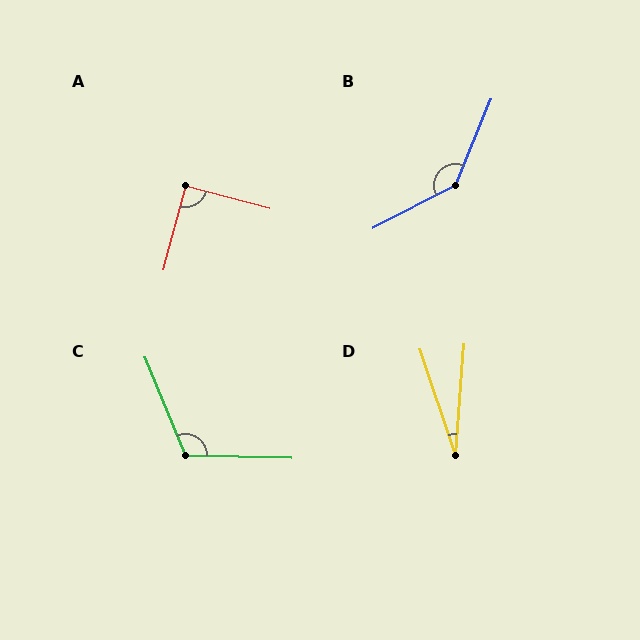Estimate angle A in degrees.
Approximately 90 degrees.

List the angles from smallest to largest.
D (22°), A (90°), C (114°), B (139°).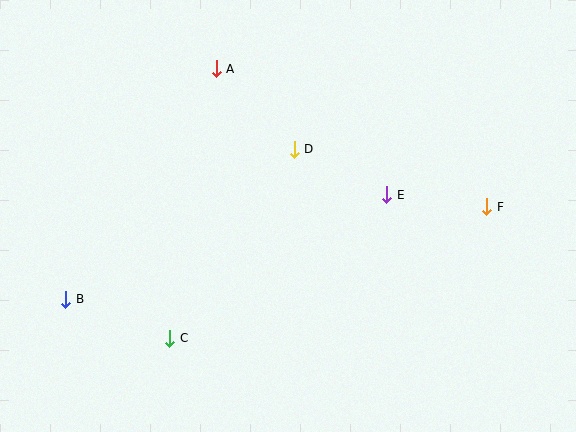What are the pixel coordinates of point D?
Point D is at (294, 149).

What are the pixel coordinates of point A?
Point A is at (216, 69).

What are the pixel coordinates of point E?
Point E is at (387, 195).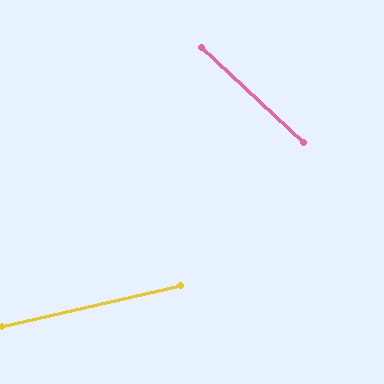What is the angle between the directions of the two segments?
Approximately 56 degrees.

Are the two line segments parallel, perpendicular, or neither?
Neither parallel nor perpendicular — they differ by about 56°.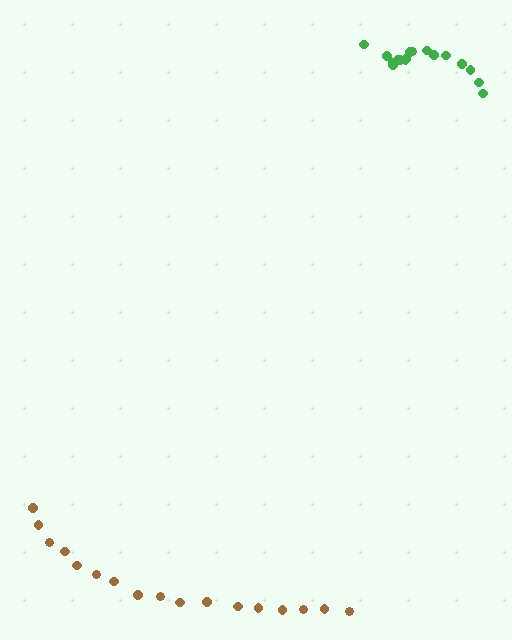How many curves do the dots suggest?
There are 2 distinct paths.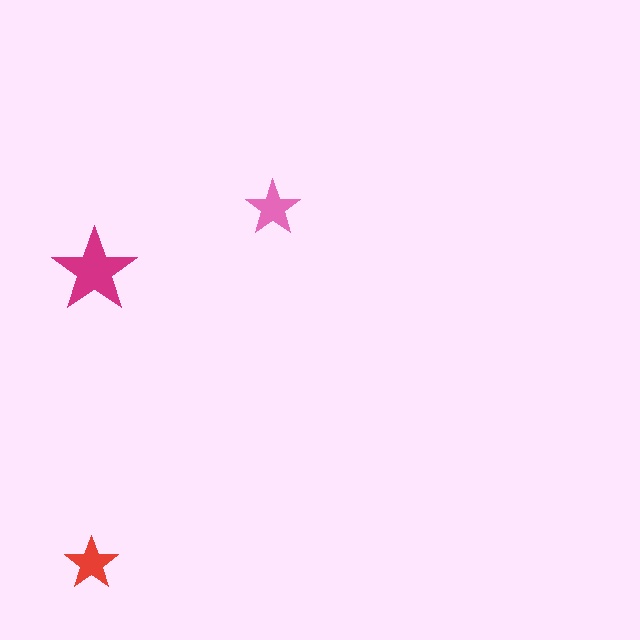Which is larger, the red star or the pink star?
The pink one.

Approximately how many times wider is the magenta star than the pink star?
About 1.5 times wider.